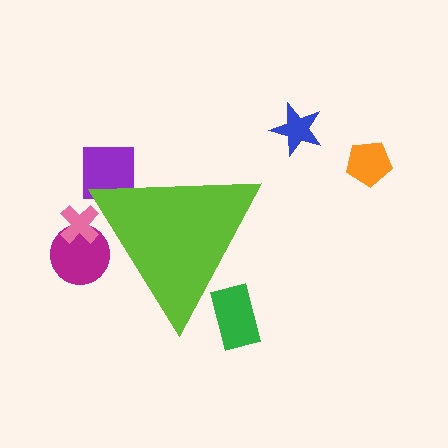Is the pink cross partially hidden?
Yes, the pink cross is partially hidden behind the lime triangle.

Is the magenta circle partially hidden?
Yes, the magenta circle is partially hidden behind the lime triangle.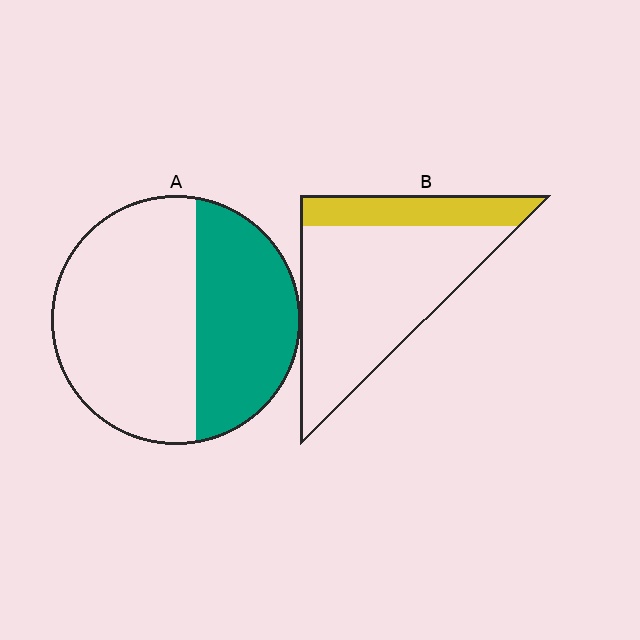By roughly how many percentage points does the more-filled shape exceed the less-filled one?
By roughly 15 percentage points (A over B).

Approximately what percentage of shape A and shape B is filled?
A is approximately 40% and B is approximately 25%.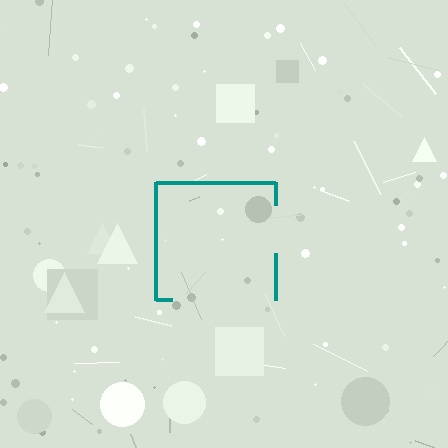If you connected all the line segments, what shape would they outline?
They would outline a square.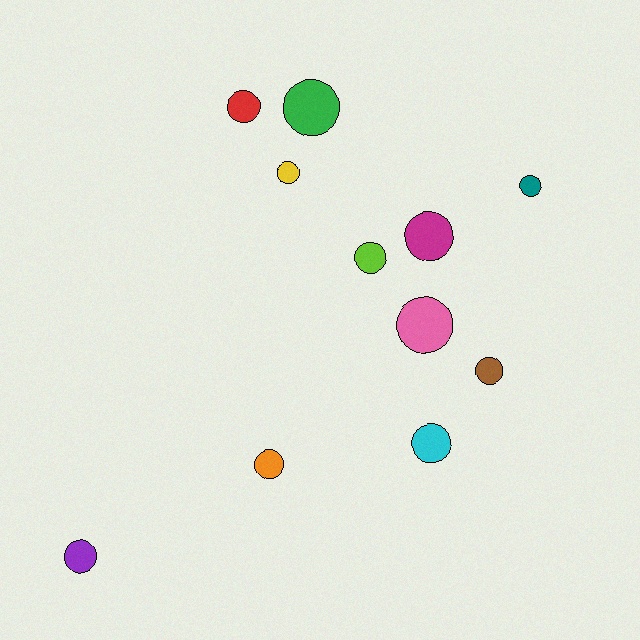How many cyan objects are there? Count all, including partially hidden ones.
There is 1 cyan object.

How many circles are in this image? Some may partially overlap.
There are 11 circles.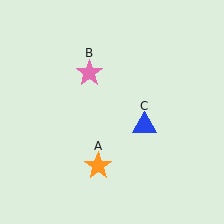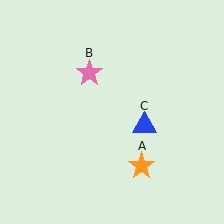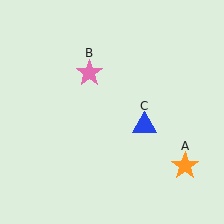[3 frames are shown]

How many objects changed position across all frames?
1 object changed position: orange star (object A).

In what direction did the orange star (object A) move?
The orange star (object A) moved right.